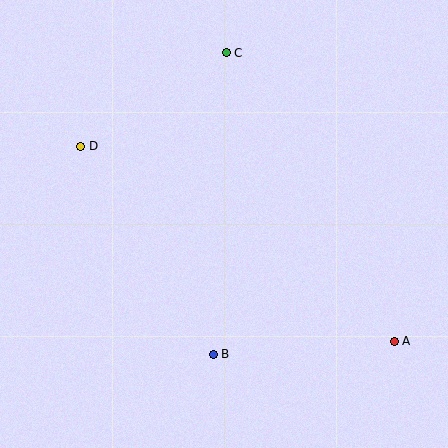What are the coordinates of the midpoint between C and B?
The midpoint between C and B is at (220, 204).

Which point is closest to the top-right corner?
Point C is closest to the top-right corner.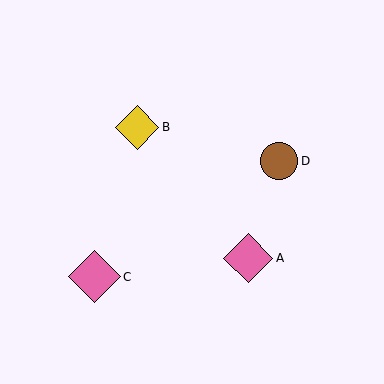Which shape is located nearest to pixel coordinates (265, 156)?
The brown circle (labeled D) at (279, 161) is nearest to that location.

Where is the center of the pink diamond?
The center of the pink diamond is at (94, 277).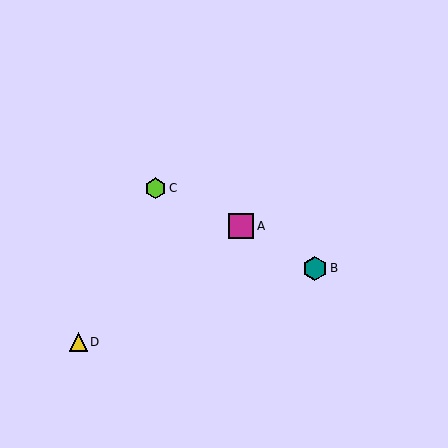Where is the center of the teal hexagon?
The center of the teal hexagon is at (315, 268).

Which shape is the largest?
The magenta square (labeled A) is the largest.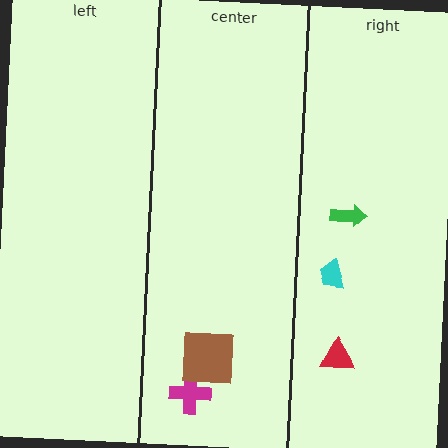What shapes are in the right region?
The green arrow, the red triangle, the cyan trapezoid.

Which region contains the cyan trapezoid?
The right region.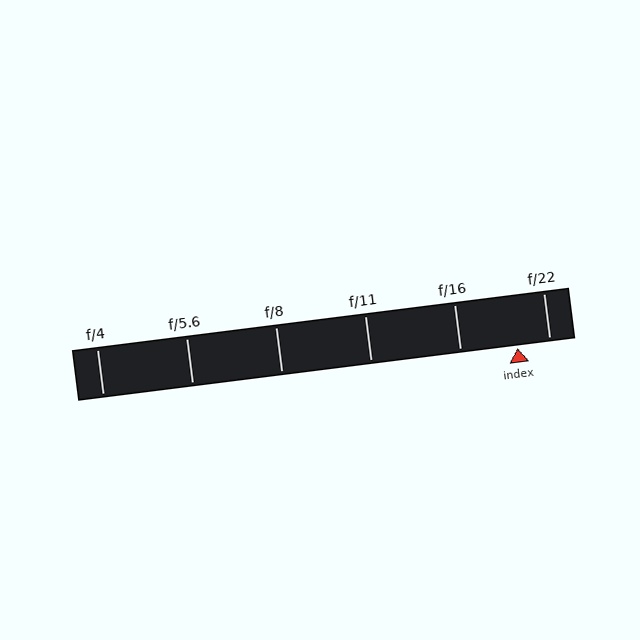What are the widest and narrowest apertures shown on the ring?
The widest aperture shown is f/4 and the narrowest is f/22.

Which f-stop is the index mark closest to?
The index mark is closest to f/22.